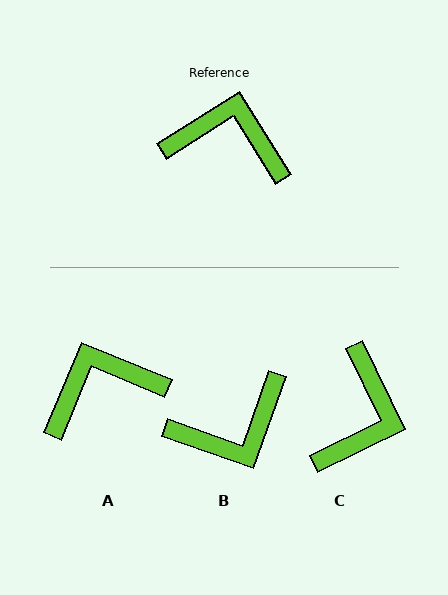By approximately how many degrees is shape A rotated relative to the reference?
Approximately 35 degrees counter-clockwise.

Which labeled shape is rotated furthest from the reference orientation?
B, about 142 degrees away.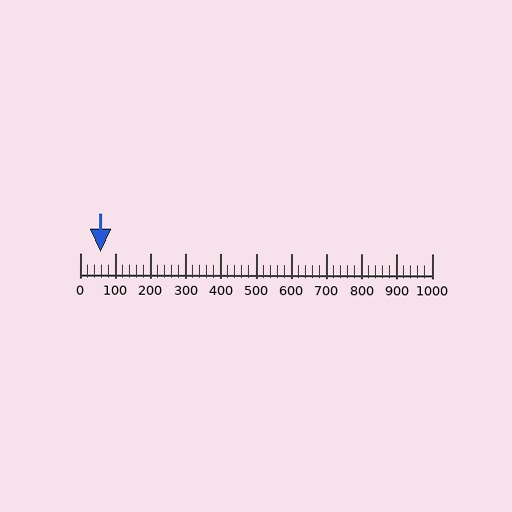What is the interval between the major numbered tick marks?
The major tick marks are spaced 100 units apart.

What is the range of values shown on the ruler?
The ruler shows values from 0 to 1000.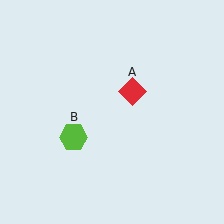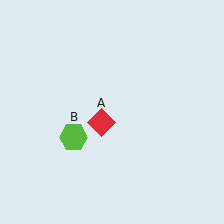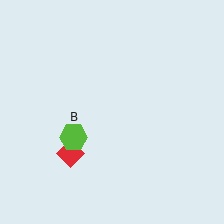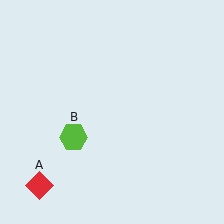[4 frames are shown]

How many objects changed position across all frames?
1 object changed position: red diamond (object A).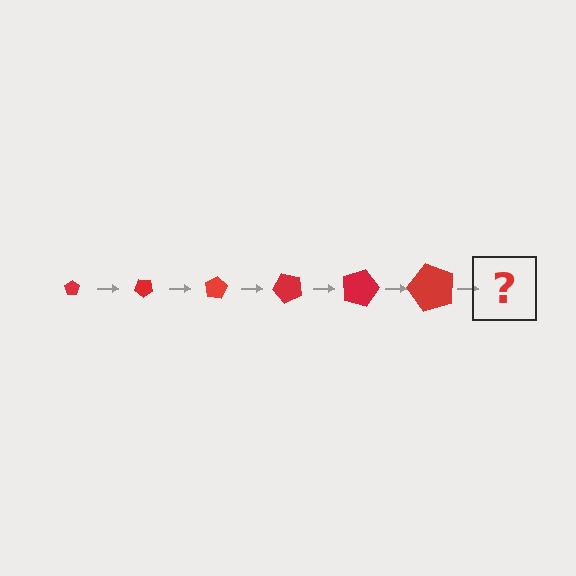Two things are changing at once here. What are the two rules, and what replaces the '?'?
The two rules are that the pentagon grows larger each step and it rotates 40 degrees each step. The '?' should be a pentagon, larger than the previous one and rotated 240 degrees from the start.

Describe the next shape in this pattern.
It should be a pentagon, larger than the previous one and rotated 240 degrees from the start.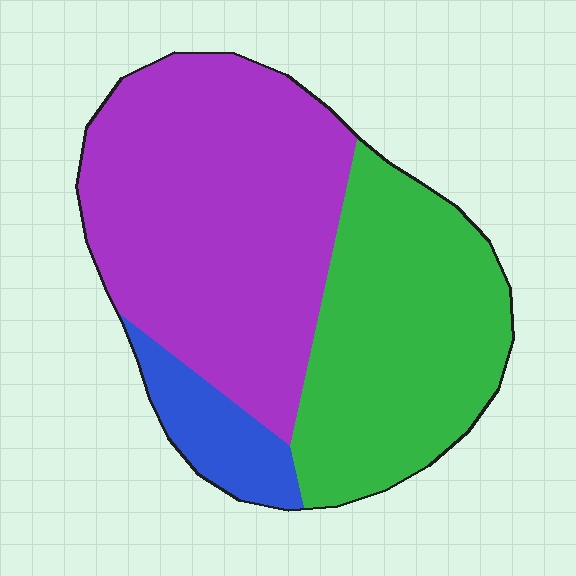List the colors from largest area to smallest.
From largest to smallest: purple, green, blue.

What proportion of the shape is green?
Green takes up about three eighths (3/8) of the shape.